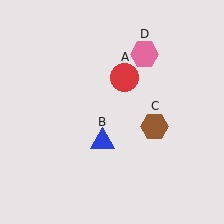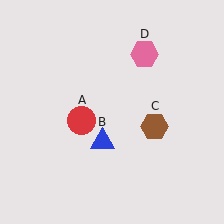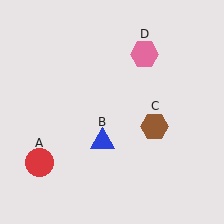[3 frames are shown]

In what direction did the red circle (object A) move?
The red circle (object A) moved down and to the left.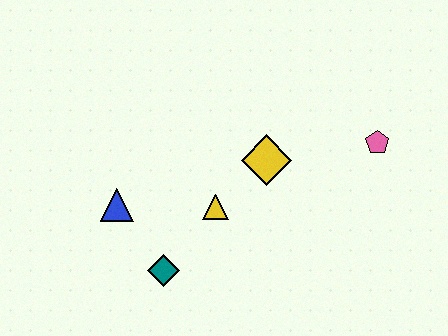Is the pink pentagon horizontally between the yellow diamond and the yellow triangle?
No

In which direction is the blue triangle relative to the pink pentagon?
The blue triangle is to the left of the pink pentagon.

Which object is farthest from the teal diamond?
The pink pentagon is farthest from the teal diamond.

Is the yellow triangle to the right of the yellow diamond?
No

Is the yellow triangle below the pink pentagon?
Yes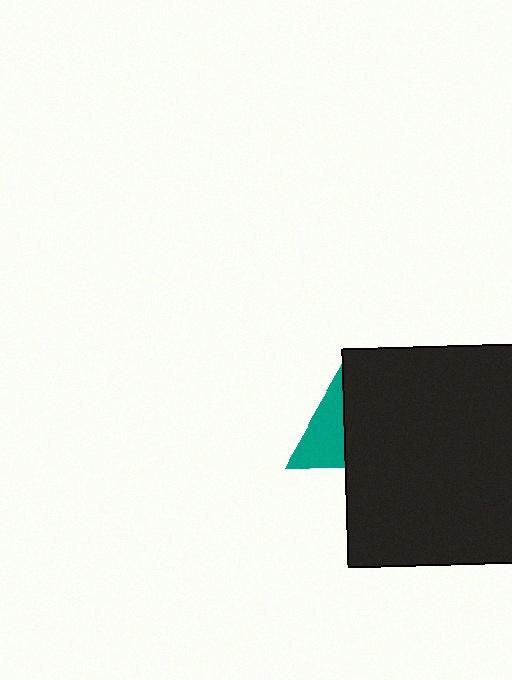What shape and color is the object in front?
The object in front is a black square.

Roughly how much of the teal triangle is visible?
A small part of it is visible (roughly 44%).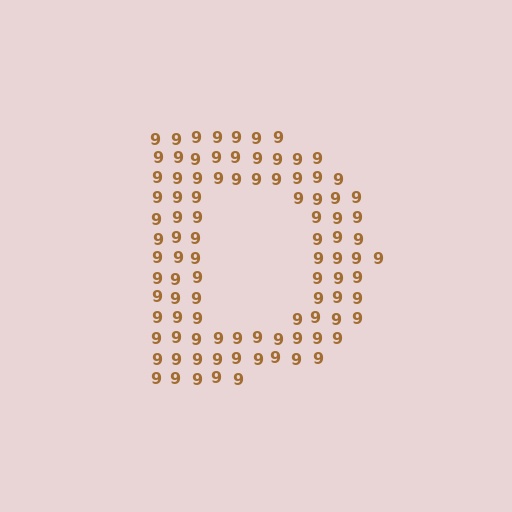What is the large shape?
The large shape is the letter D.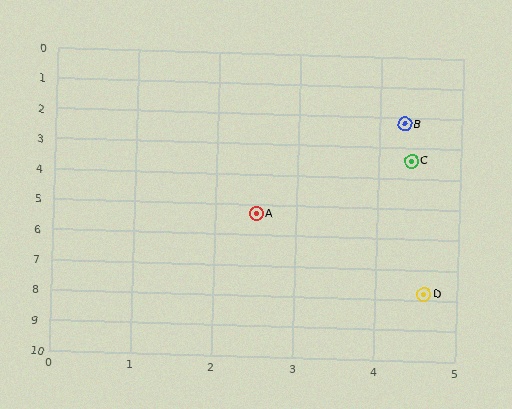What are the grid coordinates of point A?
Point A is at approximately (2.5, 5.3).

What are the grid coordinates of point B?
Point B is at approximately (4.3, 2.2).